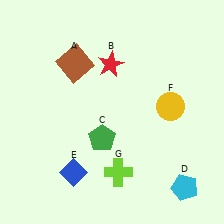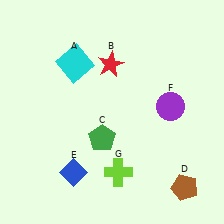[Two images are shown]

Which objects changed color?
A changed from brown to cyan. D changed from cyan to brown. F changed from yellow to purple.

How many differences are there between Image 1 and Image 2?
There are 3 differences between the two images.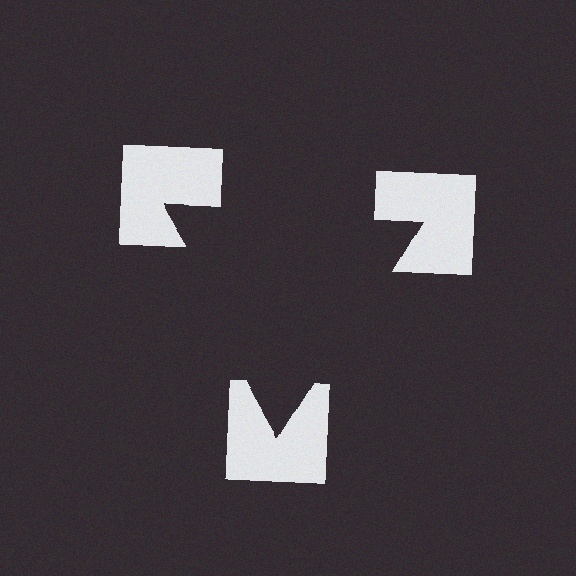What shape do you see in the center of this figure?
An illusory triangle — its edges are inferred from the aligned wedge cuts in the notched squares, not physically drawn.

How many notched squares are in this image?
There are 3 — one at each vertex of the illusory triangle.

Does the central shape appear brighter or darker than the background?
It typically appears slightly darker than the background, even though no actual brightness change is drawn.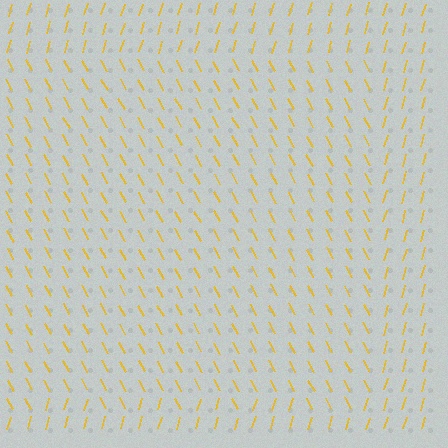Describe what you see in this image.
The image is filled with small yellow line segments. A rectangle region in the image has lines oriented differently from the surrounding lines, creating a visible texture boundary.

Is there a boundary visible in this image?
Yes, there is a texture boundary formed by a change in line orientation.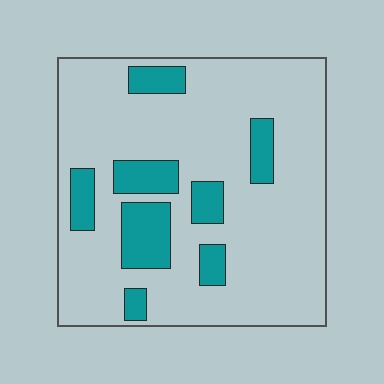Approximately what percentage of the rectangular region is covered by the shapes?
Approximately 20%.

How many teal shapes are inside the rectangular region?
8.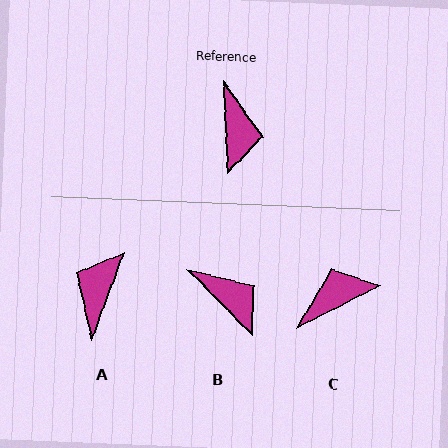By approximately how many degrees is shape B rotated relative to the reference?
Approximately 41 degrees counter-clockwise.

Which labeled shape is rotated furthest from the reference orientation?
A, about 157 degrees away.